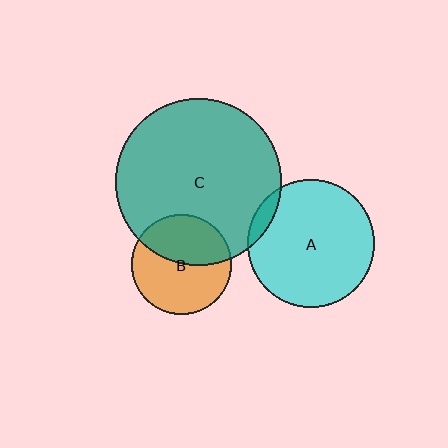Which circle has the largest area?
Circle C (teal).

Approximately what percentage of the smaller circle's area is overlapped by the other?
Approximately 5%.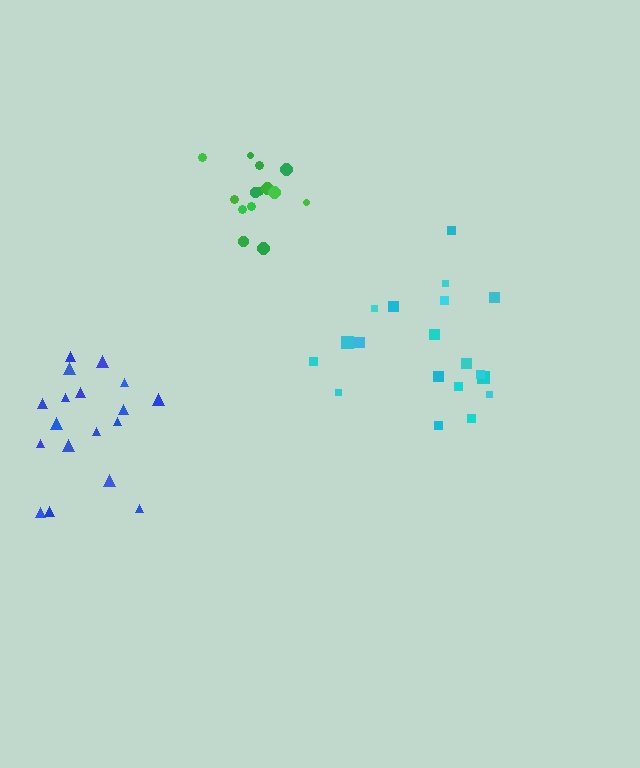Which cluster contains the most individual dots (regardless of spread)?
Cyan (19).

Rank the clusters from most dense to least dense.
green, cyan, blue.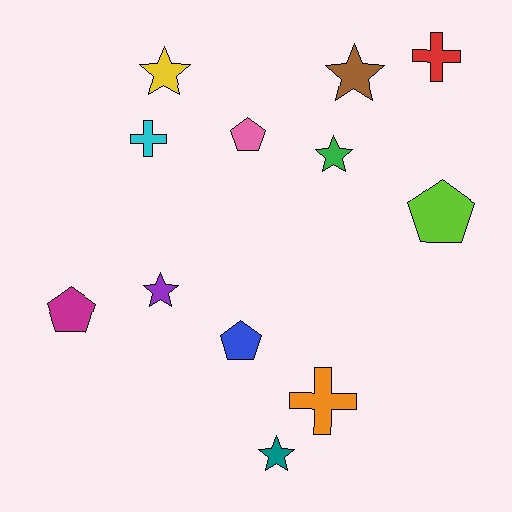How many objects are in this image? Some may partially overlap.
There are 12 objects.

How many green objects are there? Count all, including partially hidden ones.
There is 1 green object.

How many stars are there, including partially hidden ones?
There are 5 stars.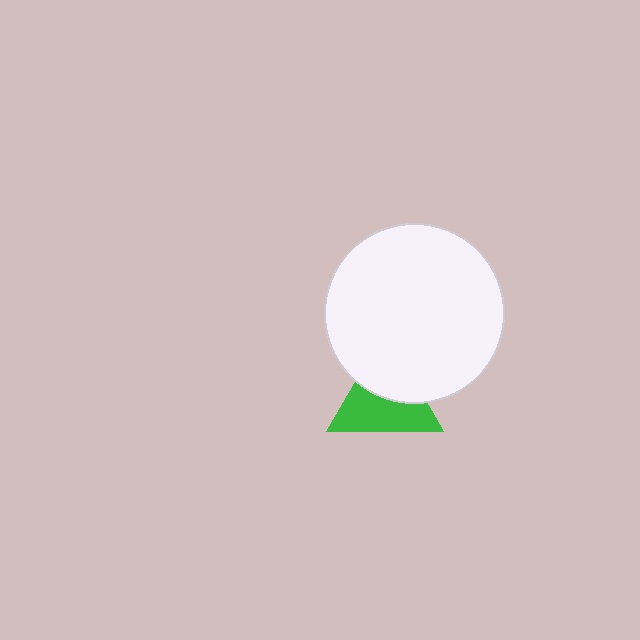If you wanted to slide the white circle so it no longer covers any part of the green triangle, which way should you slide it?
Slide it up — that is the most direct way to separate the two shapes.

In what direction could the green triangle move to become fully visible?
The green triangle could move down. That would shift it out from behind the white circle entirely.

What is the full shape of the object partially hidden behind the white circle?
The partially hidden object is a green triangle.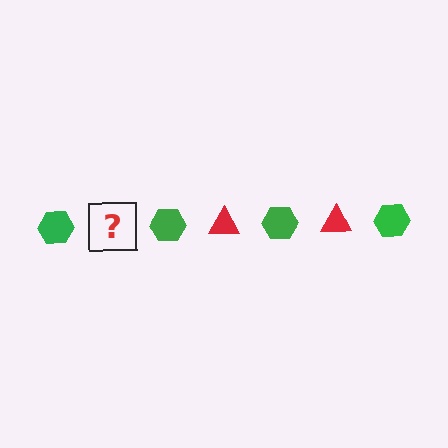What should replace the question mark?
The question mark should be replaced with a red triangle.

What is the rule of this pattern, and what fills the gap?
The rule is that the pattern alternates between green hexagon and red triangle. The gap should be filled with a red triangle.